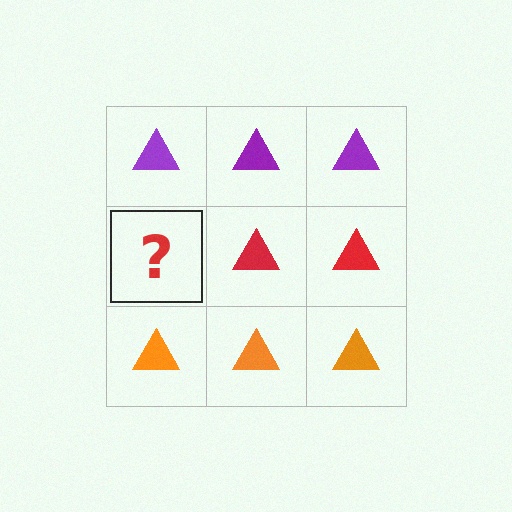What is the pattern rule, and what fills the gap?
The rule is that each row has a consistent color. The gap should be filled with a red triangle.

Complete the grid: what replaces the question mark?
The question mark should be replaced with a red triangle.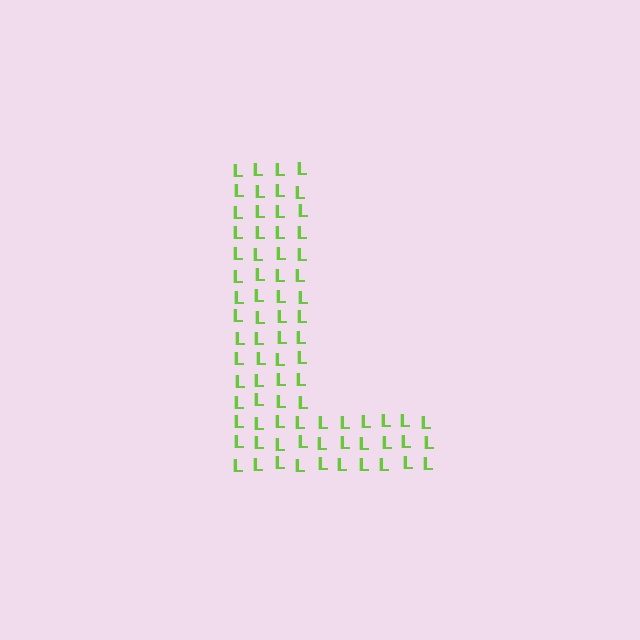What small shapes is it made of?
It is made of small letter L's.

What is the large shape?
The large shape is the letter L.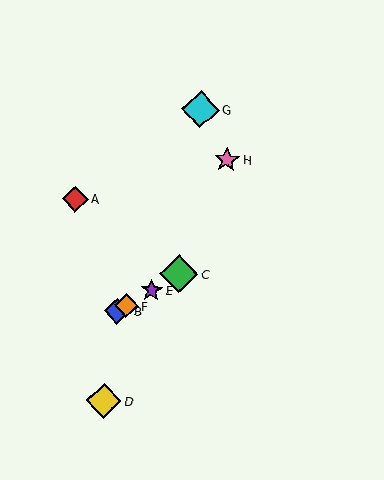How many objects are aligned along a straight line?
4 objects (B, C, E, F) are aligned along a straight line.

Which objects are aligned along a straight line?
Objects B, C, E, F are aligned along a straight line.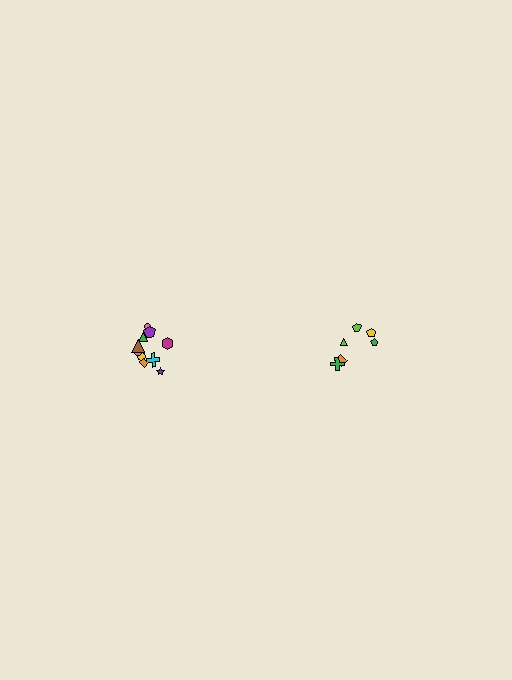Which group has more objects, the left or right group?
The left group.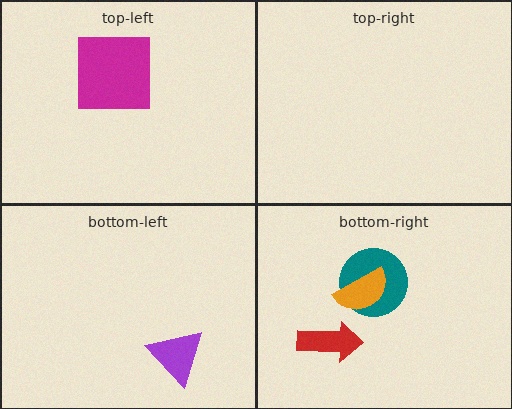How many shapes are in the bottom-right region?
3.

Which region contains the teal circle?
The bottom-right region.